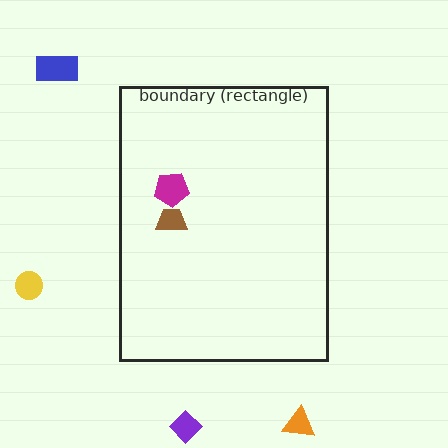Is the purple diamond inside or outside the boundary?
Outside.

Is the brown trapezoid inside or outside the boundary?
Inside.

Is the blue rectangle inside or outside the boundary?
Outside.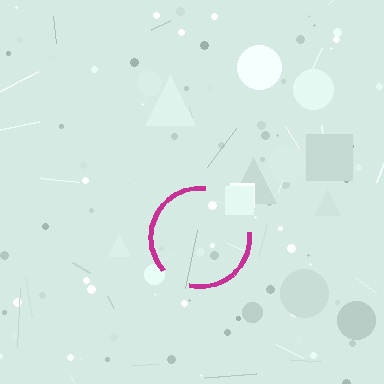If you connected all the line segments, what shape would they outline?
They would outline a circle.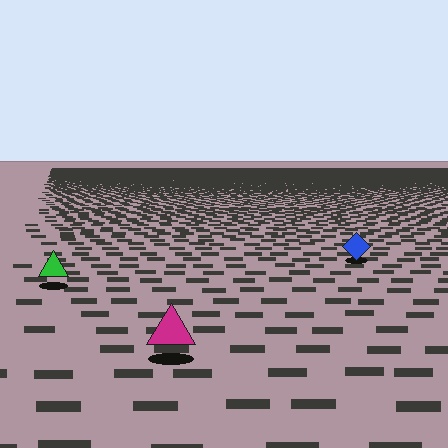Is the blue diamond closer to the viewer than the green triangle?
No. The green triangle is closer — you can tell from the texture gradient: the ground texture is coarser near it.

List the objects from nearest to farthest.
From nearest to farthest: the magenta triangle, the green triangle, the blue diamond.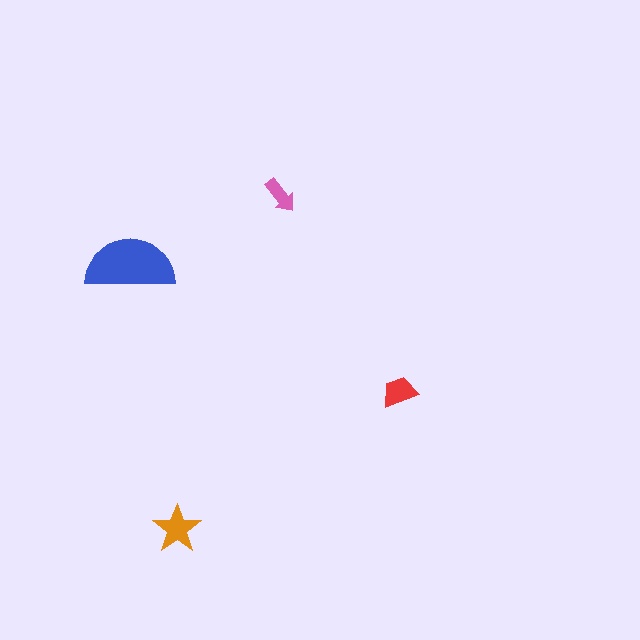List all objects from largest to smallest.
The blue semicircle, the orange star, the red trapezoid, the pink arrow.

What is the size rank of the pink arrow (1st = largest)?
4th.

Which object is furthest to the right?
The red trapezoid is rightmost.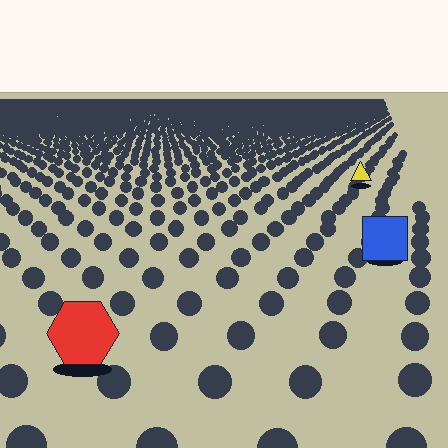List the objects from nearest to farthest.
From nearest to farthest: the red hexagon, the blue square, the yellow triangle.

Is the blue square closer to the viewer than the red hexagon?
No. The red hexagon is closer — you can tell from the texture gradient: the ground texture is coarser near it.